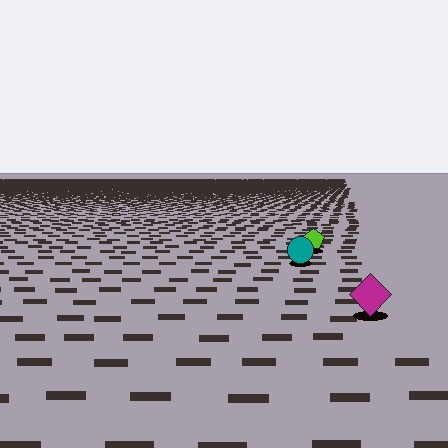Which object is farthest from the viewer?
The lime pentagon is farthest from the viewer. It appears smaller and the ground texture around it is denser.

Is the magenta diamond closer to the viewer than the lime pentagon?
Yes. The magenta diamond is closer — you can tell from the texture gradient: the ground texture is coarser near it.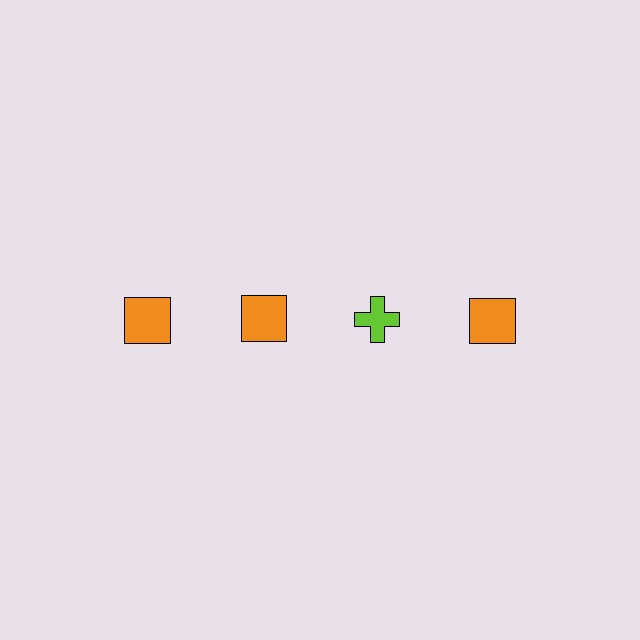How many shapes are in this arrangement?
There are 4 shapes arranged in a grid pattern.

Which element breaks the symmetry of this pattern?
The lime cross in the top row, center column breaks the symmetry. All other shapes are orange squares.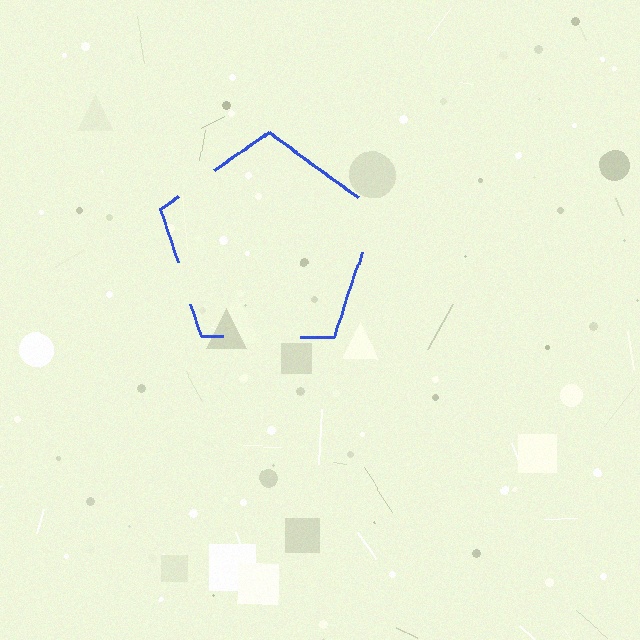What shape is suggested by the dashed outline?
The dashed outline suggests a pentagon.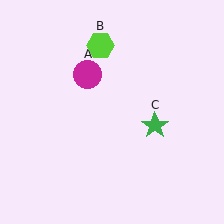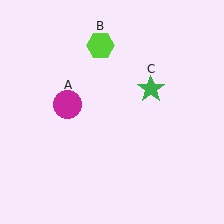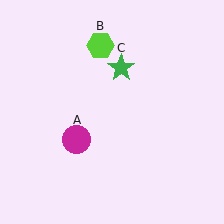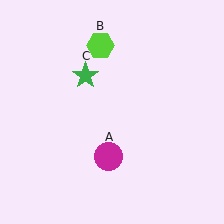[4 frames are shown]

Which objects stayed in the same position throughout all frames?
Lime hexagon (object B) remained stationary.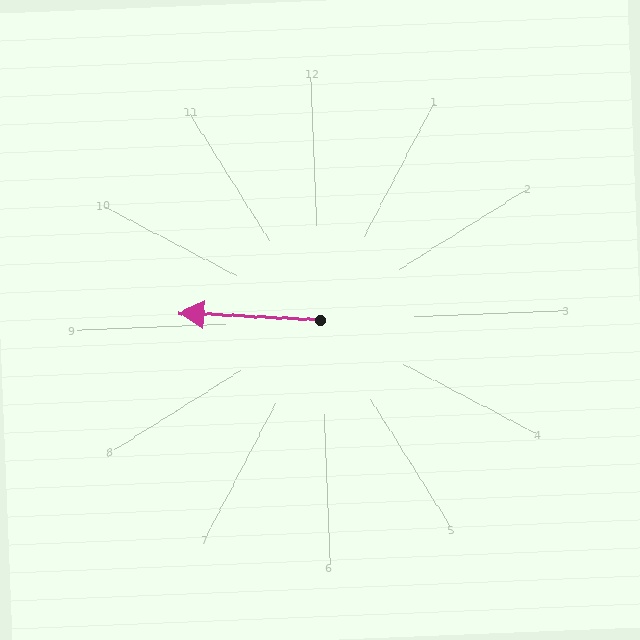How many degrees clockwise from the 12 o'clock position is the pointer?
Approximately 275 degrees.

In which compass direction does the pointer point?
West.